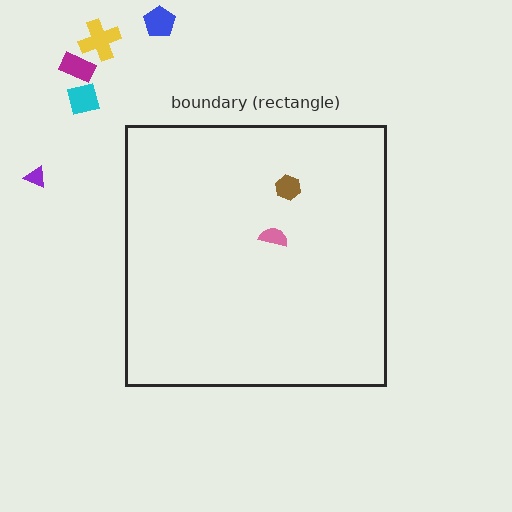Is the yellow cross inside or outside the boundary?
Outside.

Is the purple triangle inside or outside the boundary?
Outside.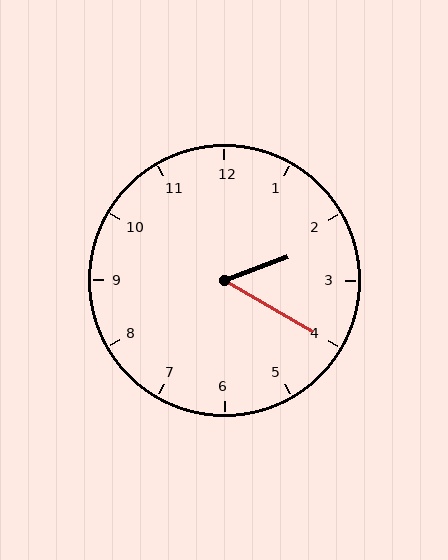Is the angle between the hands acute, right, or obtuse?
It is acute.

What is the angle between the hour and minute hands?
Approximately 50 degrees.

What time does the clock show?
2:20.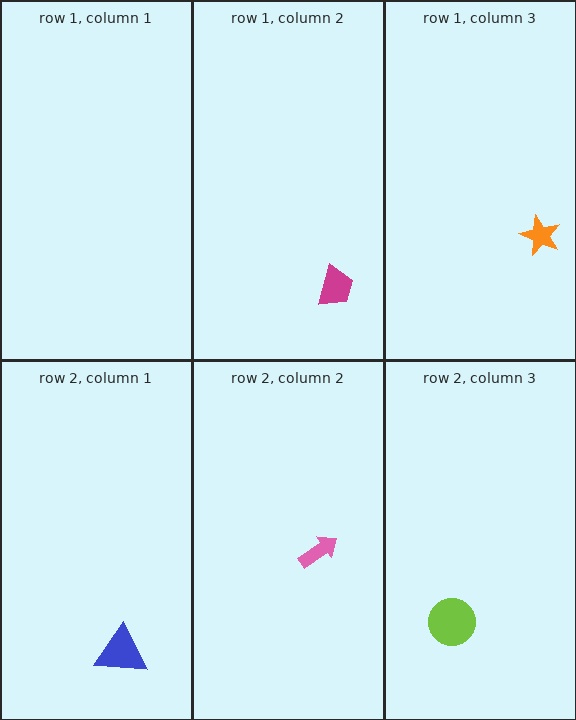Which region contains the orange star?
The row 1, column 3 region.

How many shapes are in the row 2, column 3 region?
1.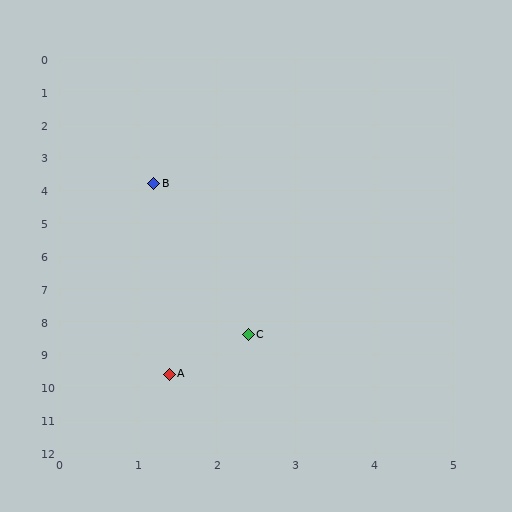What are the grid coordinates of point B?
Point B is at approximately (1.2, 3.8).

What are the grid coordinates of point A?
Point A is at approximately (1.4, 9.6).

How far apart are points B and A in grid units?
Points B and A are about 5.8 grid units apart.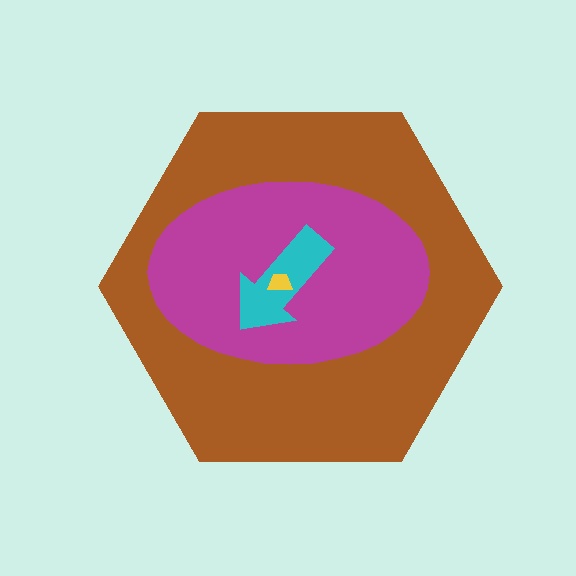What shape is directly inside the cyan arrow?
The yellow trapezoid.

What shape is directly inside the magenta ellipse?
The cyan arrow.